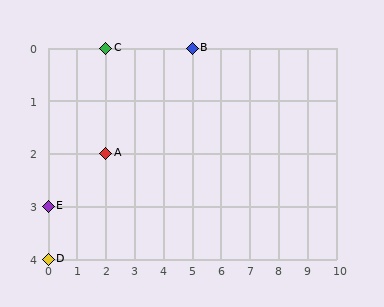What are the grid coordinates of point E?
Point E is at grid coordinates (0, 3).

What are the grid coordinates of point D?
Point D is at grid coordinates (0, 4).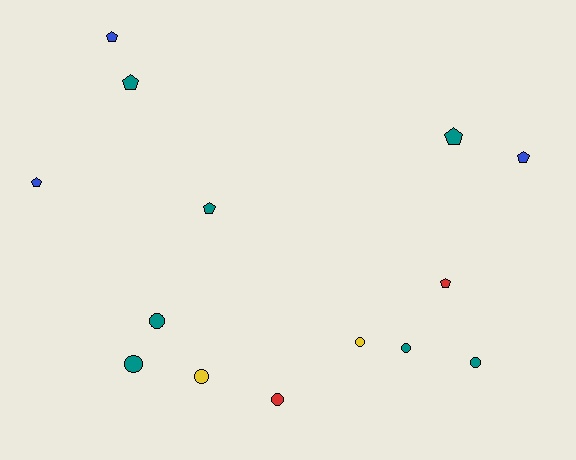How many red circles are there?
There is 1 red circle.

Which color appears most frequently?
Teal, with 7 objects.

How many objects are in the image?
There are 14 objects.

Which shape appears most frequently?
Pentagon, with 7 objects.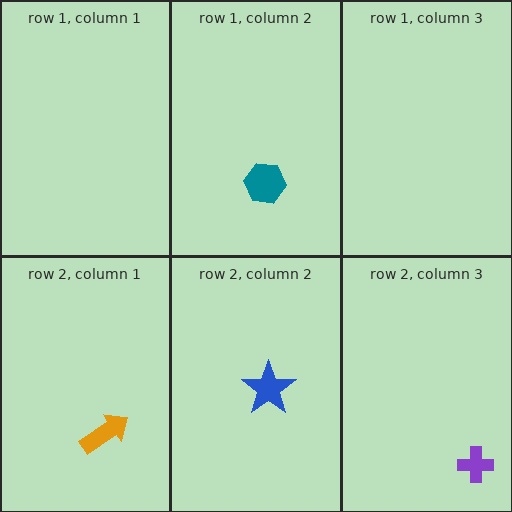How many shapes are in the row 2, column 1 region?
1.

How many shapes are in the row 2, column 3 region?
1.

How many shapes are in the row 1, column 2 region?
1.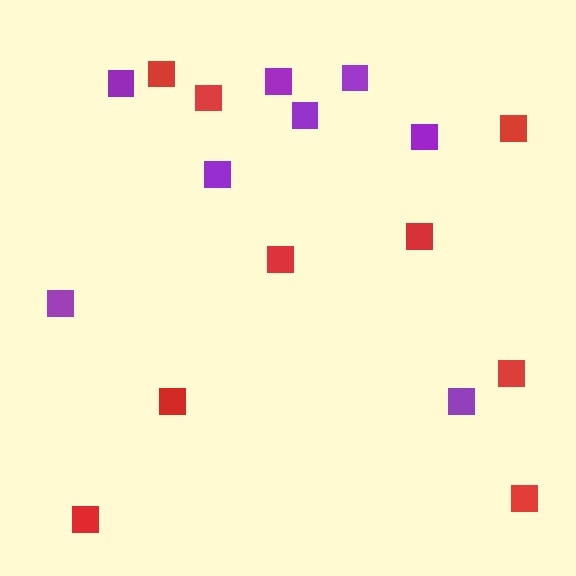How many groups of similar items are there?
There are 2 groups: one group of red squares (9) and one group of purple squares (8).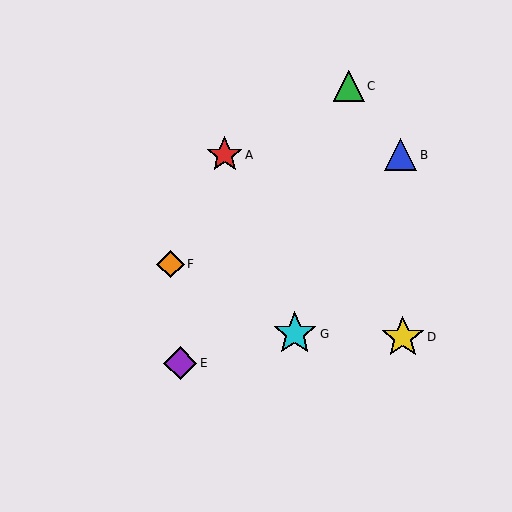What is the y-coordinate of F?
Object F is at y≈264.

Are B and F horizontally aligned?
No, B is at y≈155 and F is at y≈264.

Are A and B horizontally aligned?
Yes, both are at y≈155.